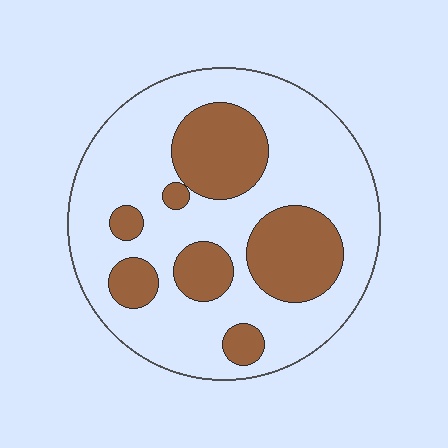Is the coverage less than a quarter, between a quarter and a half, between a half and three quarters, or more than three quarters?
Between a quarter and a half.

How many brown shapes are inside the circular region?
7.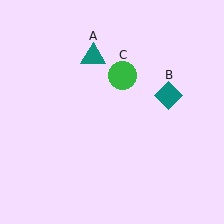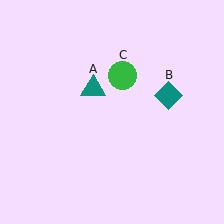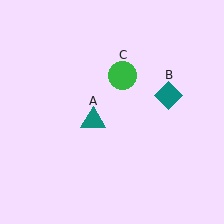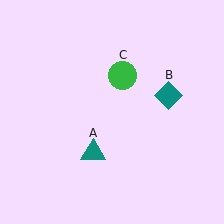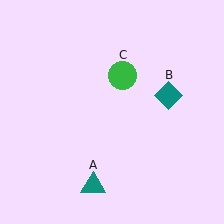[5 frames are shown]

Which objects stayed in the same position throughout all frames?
Teal diamond (object B) and green circle (object C) remained stationary.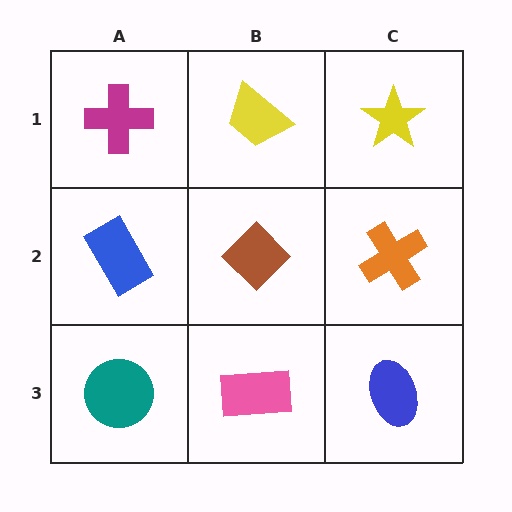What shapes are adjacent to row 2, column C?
A yellow star (row 1, column C), a blue ellipse (row 3, column C), a brown diamond (row 2, column B).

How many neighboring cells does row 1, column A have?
2.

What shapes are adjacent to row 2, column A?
A magenta cross (row 1, column A), a teal circle (row 3, column A), a brown diamond (row 2, column B).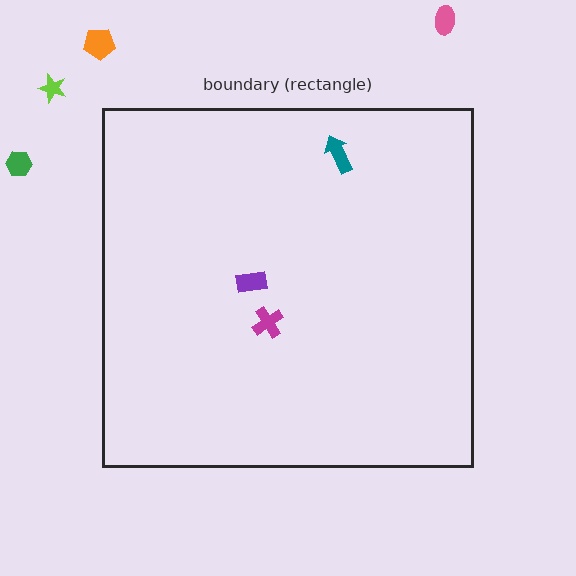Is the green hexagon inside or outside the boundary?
Outside.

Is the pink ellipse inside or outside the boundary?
Outside.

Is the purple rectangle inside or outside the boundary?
Inside.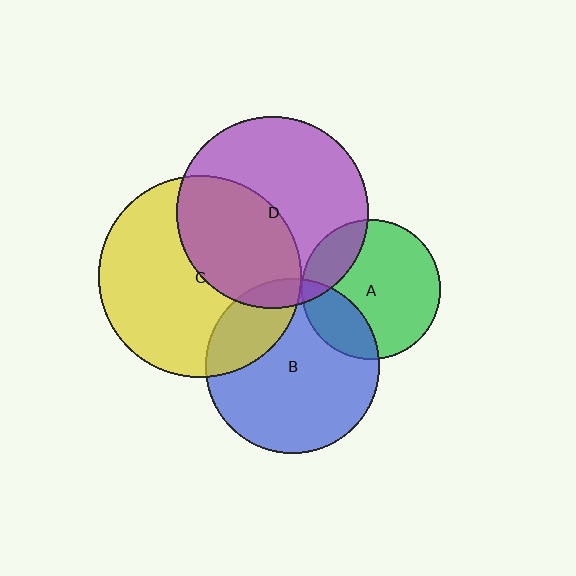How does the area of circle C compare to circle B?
Approximately 1.3 times.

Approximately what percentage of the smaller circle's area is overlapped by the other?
Approximately 20%.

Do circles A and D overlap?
Yes.